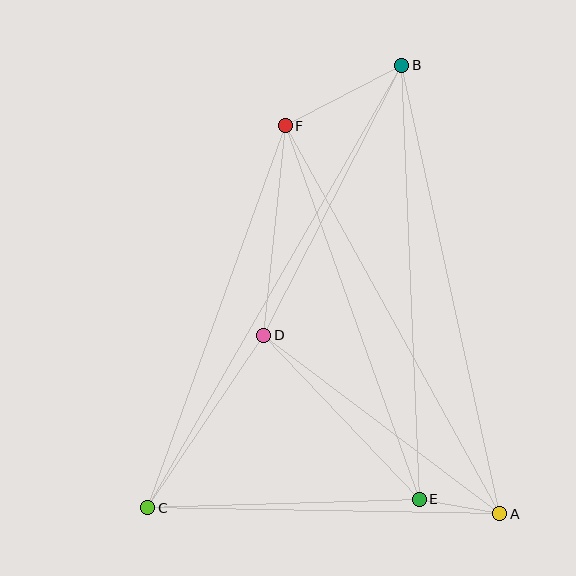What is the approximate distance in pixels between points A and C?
The distance between A and C is approximately 352 pixels.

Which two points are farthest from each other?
Points B and C are farthest from each other.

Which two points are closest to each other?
Points A and E are closest to each other.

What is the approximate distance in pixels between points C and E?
The distance between C and E is approximately 272 pixels.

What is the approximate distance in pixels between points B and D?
The distance between B and D is approximately 303 pixels.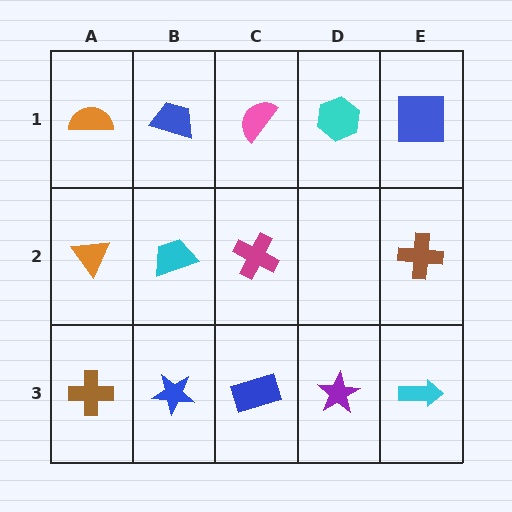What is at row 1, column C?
A pink semicircle.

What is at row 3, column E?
A cyan arrow.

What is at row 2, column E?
A brown cross.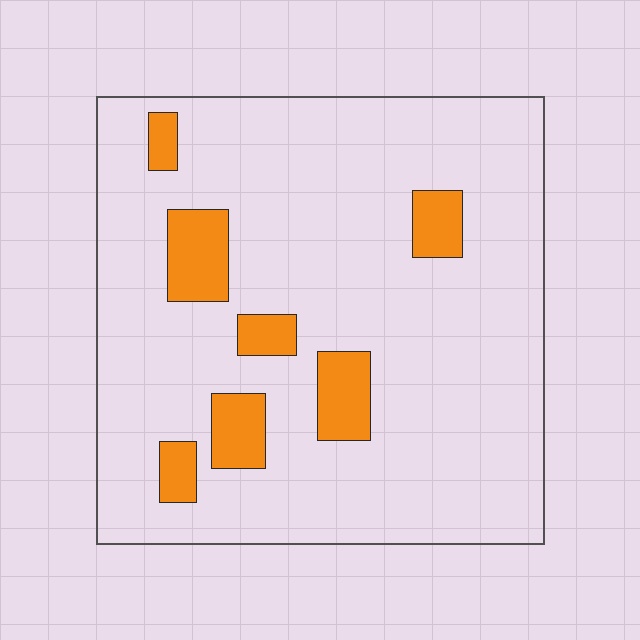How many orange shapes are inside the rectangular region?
7.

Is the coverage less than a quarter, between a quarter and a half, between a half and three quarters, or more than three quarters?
Less than a quarter.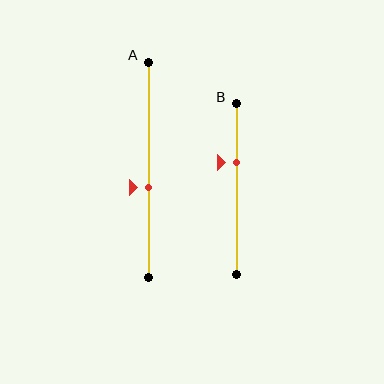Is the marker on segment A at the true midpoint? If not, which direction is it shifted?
No, the marker on segment A is shifted downward by about 8% of the segment length.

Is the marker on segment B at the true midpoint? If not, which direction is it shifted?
No, the marker on segment B is shifted upward by about 16% of the segment length.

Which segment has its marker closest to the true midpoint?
Segment A has its marker closest to the true midpoint.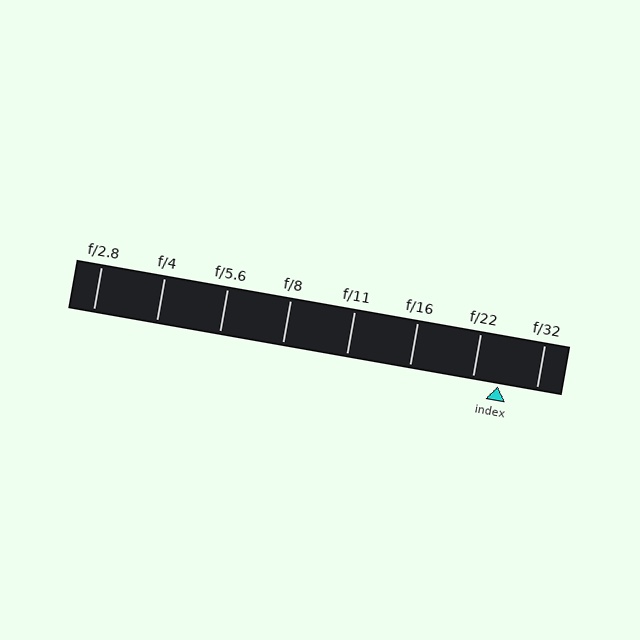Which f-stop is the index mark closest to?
The index mark is closest to f/22.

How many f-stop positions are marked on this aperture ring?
There are 8 f-stop positions marked.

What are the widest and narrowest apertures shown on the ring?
The widest aperture shown is f/2.8 and the narrowest is f/32.